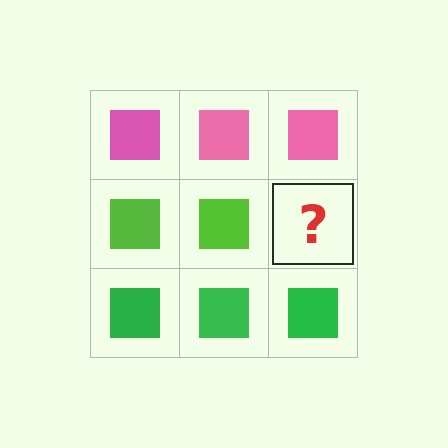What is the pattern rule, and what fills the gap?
The rule is that each row has a consistent color. The gap should be filled with a lime square.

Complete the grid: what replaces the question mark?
The question mark should be replaced with a lime square.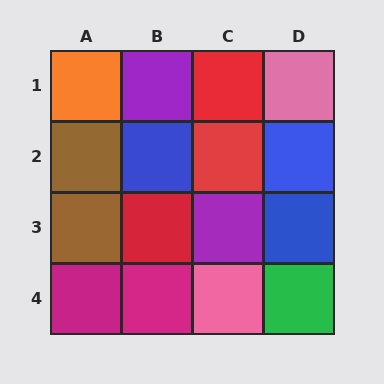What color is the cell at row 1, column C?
Red.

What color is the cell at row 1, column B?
Purple.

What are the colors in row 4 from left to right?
Magenta, magenta, pink, green.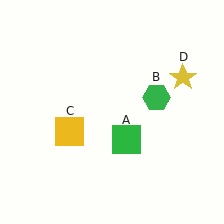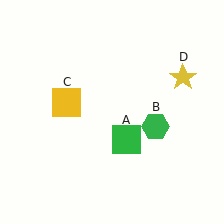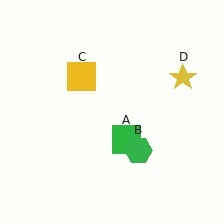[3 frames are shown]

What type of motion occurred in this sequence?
The green hexagon (object B), yellow square (object C) rotated clockwise around the center of the scene.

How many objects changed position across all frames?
2 objects changed position: green hexagon (object B), yellow square (object C).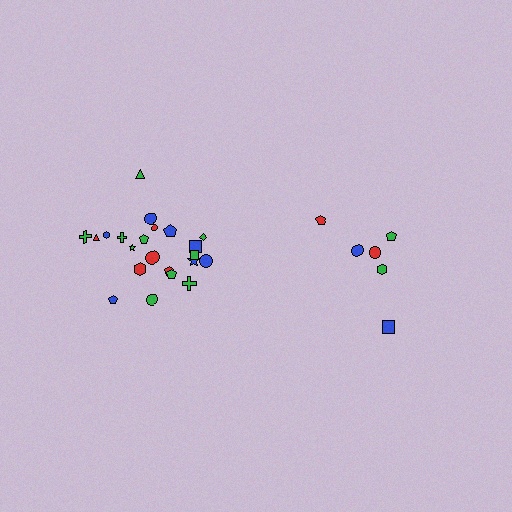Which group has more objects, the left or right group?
The left group.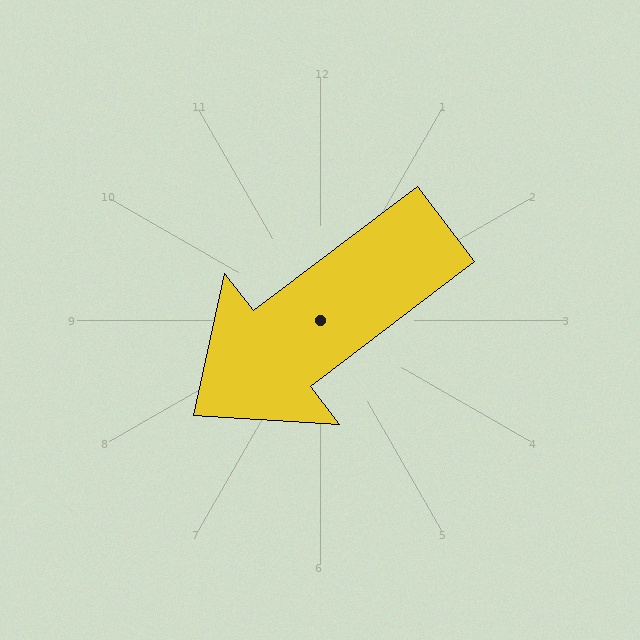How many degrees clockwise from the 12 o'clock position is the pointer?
Approximately 233 degrees.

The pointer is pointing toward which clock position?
Roughly 8 o'clock.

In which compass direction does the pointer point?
Southwest.